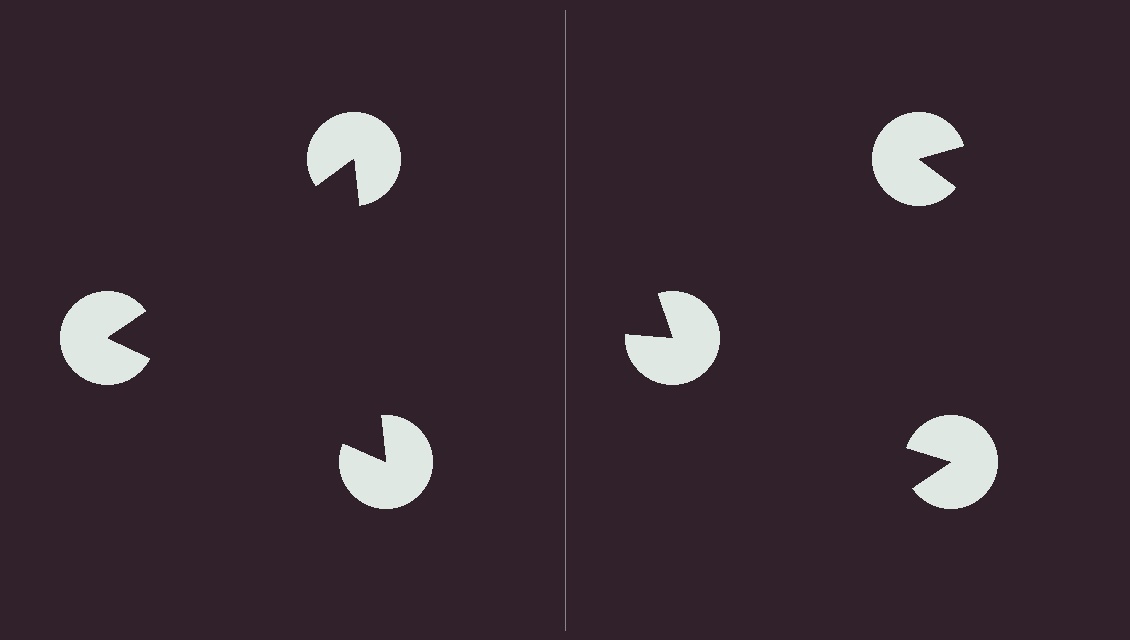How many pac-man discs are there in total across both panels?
6 — 3 on each side.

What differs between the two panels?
The pac-man discs are positioned identically on both sides; only the wedge orientations differ. On the left they align to a triangle; on the right they are misaligned.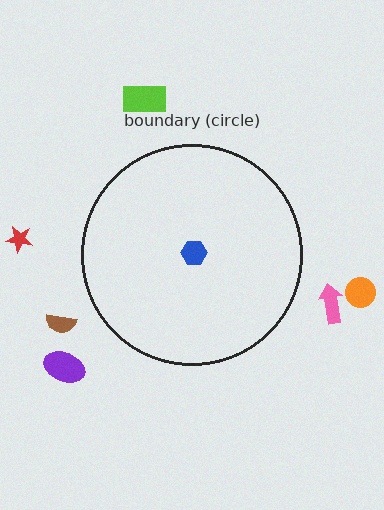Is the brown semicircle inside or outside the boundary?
Outside.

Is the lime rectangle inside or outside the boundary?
Outside.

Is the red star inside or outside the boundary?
Outside.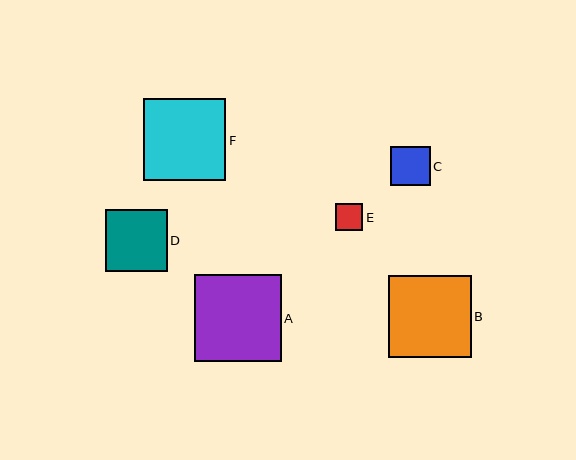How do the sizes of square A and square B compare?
Square A and square B are approximately the same size.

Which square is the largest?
Square A is the largest with a size of approximately 87 pixels.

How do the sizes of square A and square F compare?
Square A and square F are approximately the same size.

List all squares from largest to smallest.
From largest to smallest: A, F, B, D, C, E.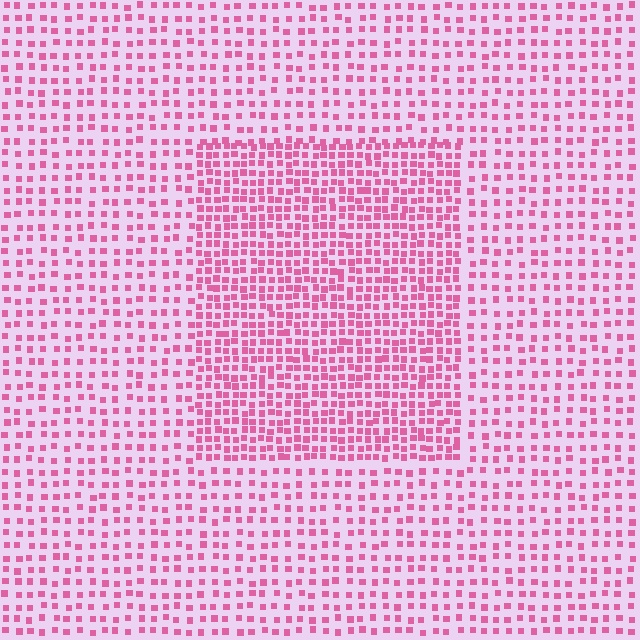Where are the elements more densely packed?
The elements are more densely packed inside the rectangle boundary.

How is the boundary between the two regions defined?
The boundary is defined by a change in element density (approximately 1.9x ratio). All elements are the same color, size, and shape.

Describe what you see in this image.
The image contains small pink elements arranged at two different densities. A rectangle-shaped region is visible where the elements are more densely packed than the surrounding area.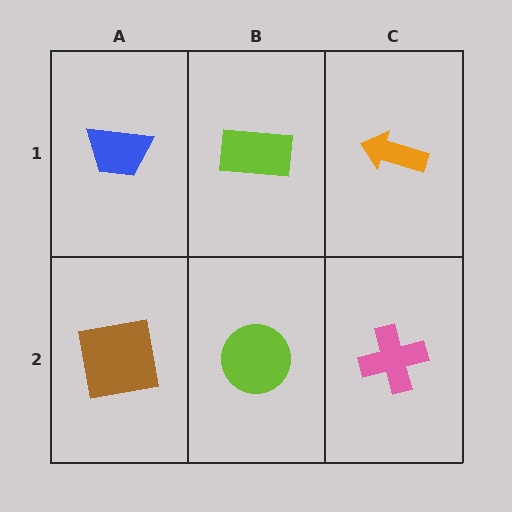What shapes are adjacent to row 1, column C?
A pink cross (row 2, column C), a lime rectangle (row 1, column B).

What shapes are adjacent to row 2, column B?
A lime rectangle (row 1, column B), a brown square (row 2, column A), a pink cross (row 2, column C).